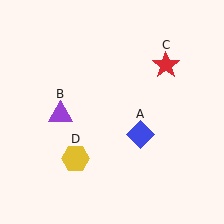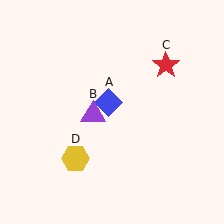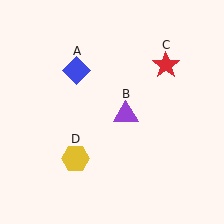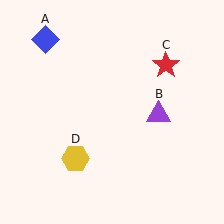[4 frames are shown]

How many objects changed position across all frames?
2 objects changed position: blue diamond (object A), purple triangle (object B).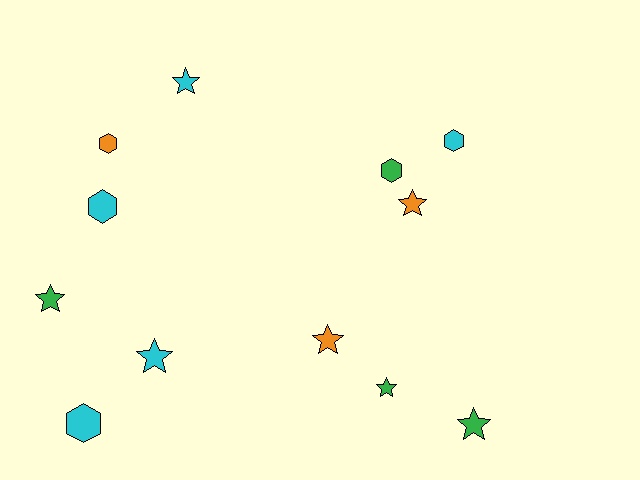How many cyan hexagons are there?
There are 3 cyan hexagons.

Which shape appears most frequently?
Star, with 7 objects.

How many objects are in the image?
There are 12 objects.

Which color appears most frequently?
Cyan, with 5 objects.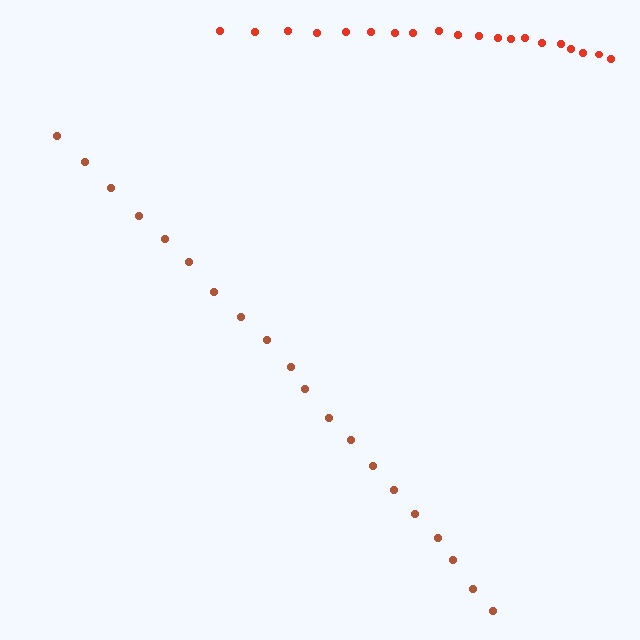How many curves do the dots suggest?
There are 2 distinct paths.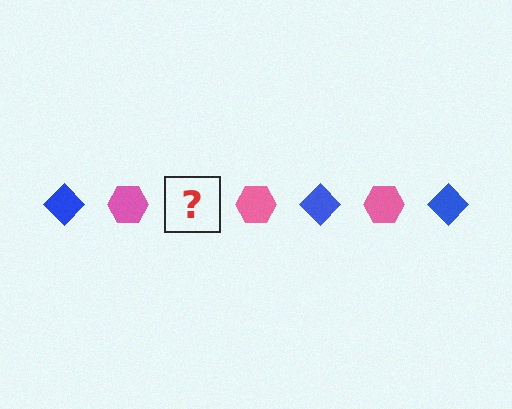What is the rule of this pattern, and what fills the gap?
The rule is that the pattern alternates between blue diamond and pink hexagon. The gap should be filled with a blue diamond.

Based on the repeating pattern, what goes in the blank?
The blank should be a blue diamond.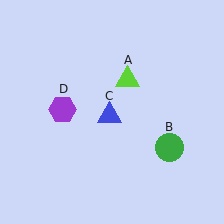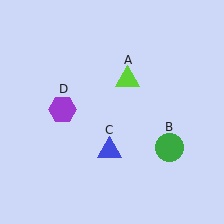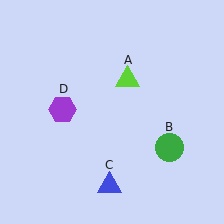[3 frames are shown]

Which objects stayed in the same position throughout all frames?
Lime triangle (object A) and green circle (object B) and purple hexagon (object D) remained stationary.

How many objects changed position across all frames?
1 object changed position: blue triangle (object C).